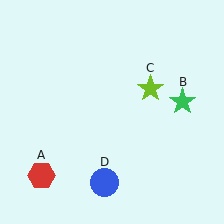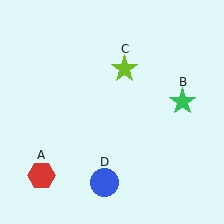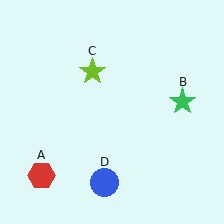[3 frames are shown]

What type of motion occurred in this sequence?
The lime star (object C) rotated counterclockwise around the center of the scene.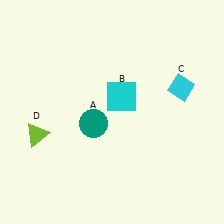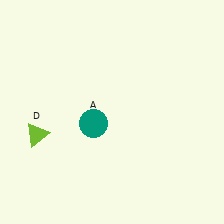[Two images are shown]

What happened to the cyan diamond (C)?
The cyan diamond (C) was removed in Image 2. It was in the top-right area of Image 1.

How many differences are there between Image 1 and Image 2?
There are 2 differences between the two images.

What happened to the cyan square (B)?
The cyan square (B) was removed in Image 2. It was in the top-right area of Image 1.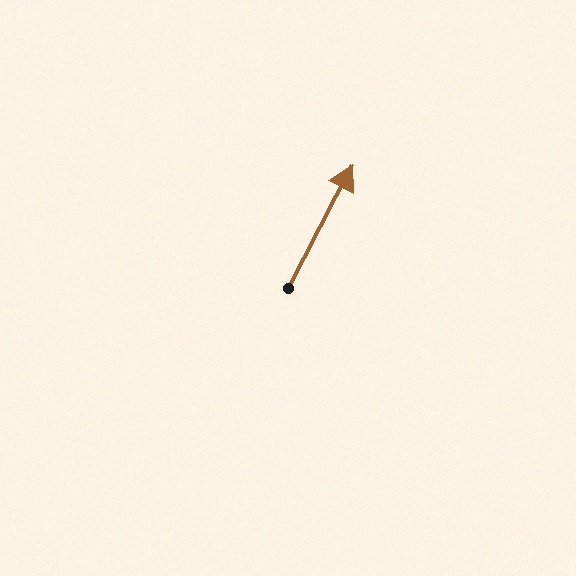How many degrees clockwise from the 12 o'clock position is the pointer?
Approximately 28 degrees.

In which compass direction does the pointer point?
Northeast.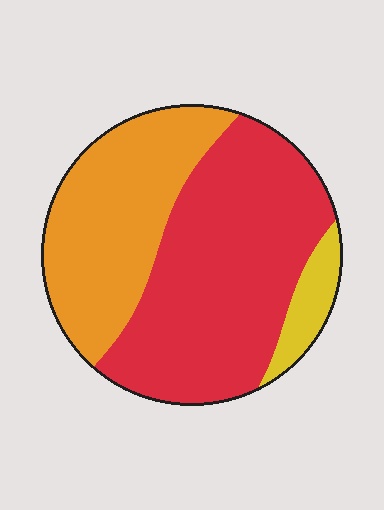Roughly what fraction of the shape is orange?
Orange takes up between a third and a half of the shape.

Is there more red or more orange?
Red.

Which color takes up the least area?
Yellow, at roughly 10%.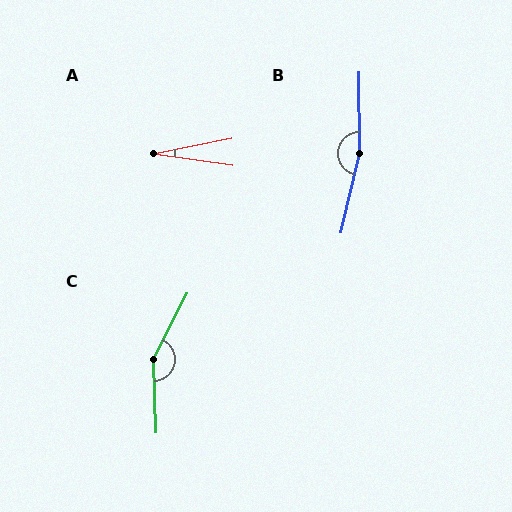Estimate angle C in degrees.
Approximately 151 degrees.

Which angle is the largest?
B, at approximately 167 degrees.